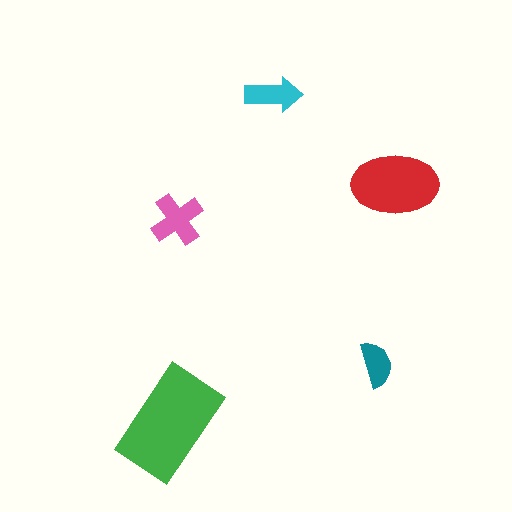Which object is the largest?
The green rectangle.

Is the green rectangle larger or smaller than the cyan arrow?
Larger.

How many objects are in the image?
There are 5 objects in the image.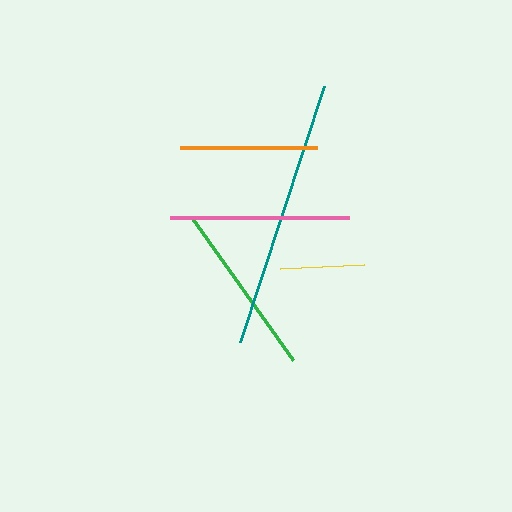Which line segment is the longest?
The teal line is the longest at approximately 270 pixels.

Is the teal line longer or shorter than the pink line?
The teal line is longer than the pink line.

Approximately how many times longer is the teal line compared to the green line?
The teal line is approximately 1.5 times the length of the green line.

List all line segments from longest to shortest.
From longest to shortest: teal, pink, green, orange, yellow.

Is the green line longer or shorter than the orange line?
The green line is longer than the orange line.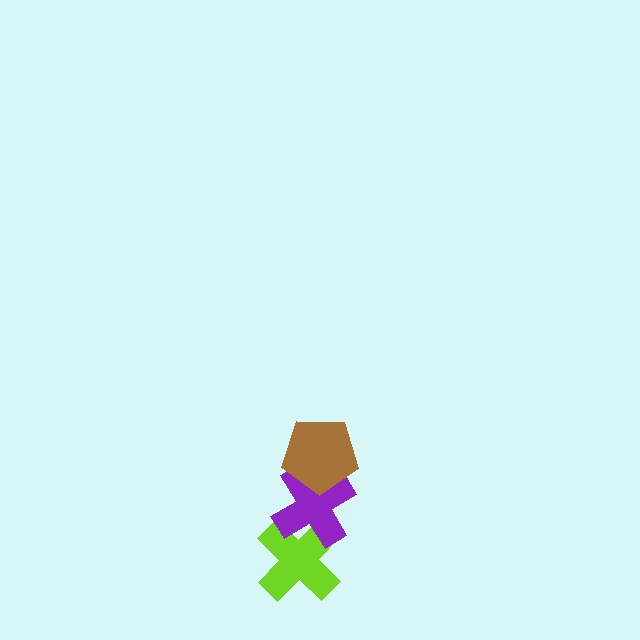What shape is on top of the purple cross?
The brown pentagon is on top of the purple cross.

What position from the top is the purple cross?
The purple cross is 2nd from the top.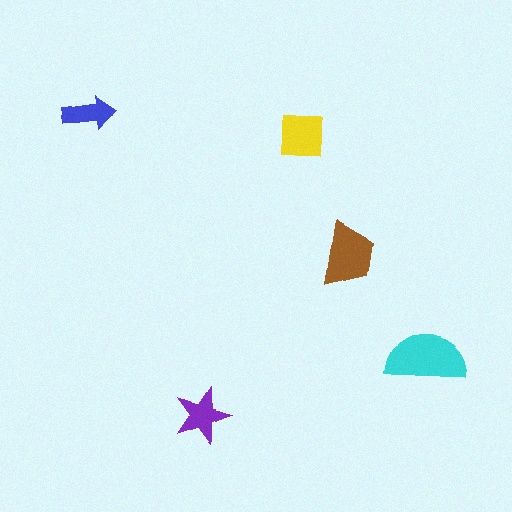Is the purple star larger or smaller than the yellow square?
Smaller.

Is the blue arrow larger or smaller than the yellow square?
Smaller.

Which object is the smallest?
The blue arrow.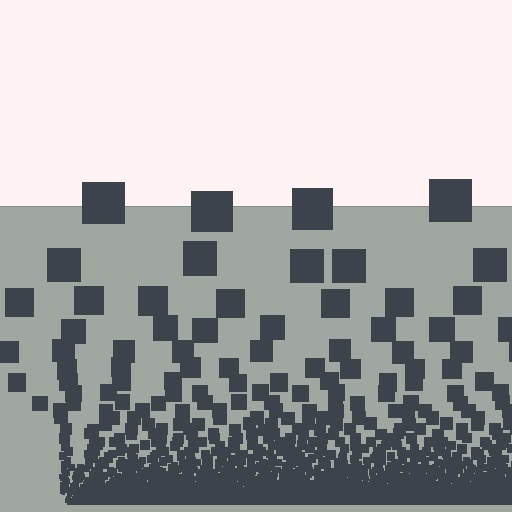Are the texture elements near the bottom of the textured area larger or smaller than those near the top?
Smaller. The gradient is inverted — elements near the bottom are smaller and denser.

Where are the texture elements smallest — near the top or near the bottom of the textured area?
Near the bottom.